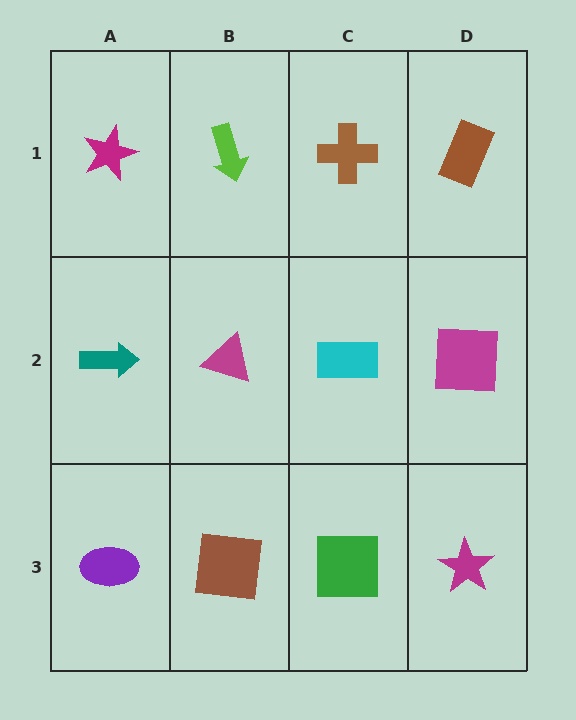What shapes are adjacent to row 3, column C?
A cyan rectangle (row 2, column C), a brown square (row 3, column B), a magenta star (row 3, column D).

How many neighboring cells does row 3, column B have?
3.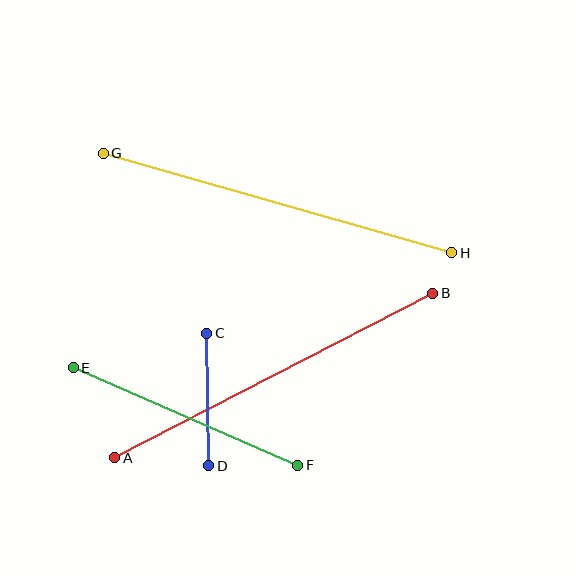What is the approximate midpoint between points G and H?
The midpoint is at approximately (277, 203) pixels.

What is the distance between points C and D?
The distance is approximately 132 pixels.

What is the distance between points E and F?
The distance is approximately 245 pixels.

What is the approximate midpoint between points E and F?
The midpoint is at approximately (185, 417) pixels.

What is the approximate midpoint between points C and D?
The midpoint is at approximately (208, 399) pixels.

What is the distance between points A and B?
The distance is approximately 358 pixels.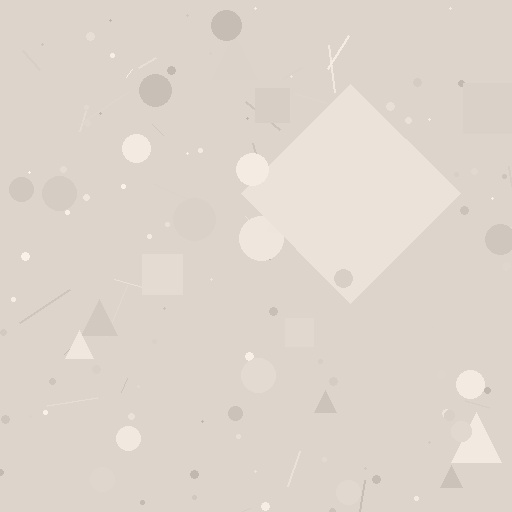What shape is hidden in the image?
A diamond is hidden in the image.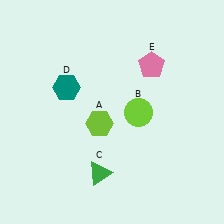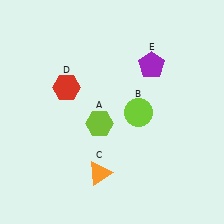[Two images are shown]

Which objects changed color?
C changed from green to orange. D changed from teal to red. E changed from pink to purple.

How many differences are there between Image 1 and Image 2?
There are 3 differences between the two images.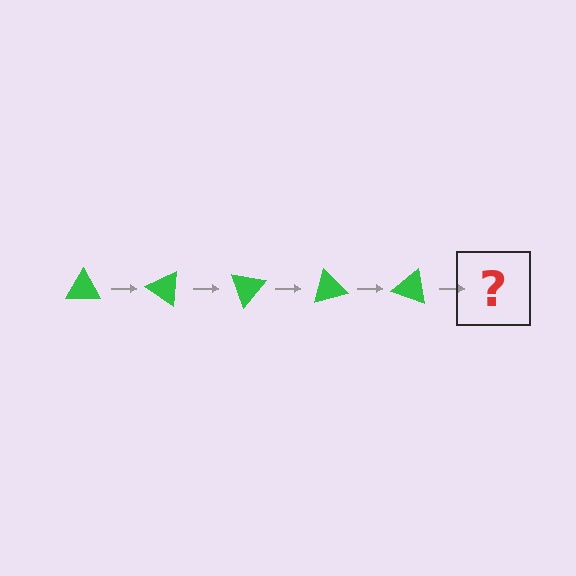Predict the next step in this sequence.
The next step is a green triangle rotated 175 degrees.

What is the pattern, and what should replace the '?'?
The pattern is that the triangle rotates 35 degrees each step. The '?' should be a green triangle rotated 175 degrees.